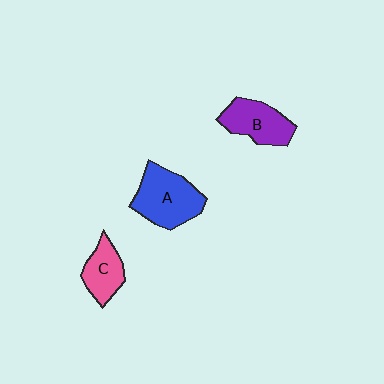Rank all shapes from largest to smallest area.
From largest to smallest: A (blue), B (purple), C (pink).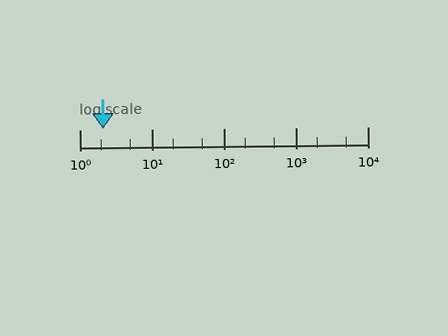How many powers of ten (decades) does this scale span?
The scale spans 4 decades, from 1 to 10000.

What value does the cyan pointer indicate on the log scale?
The pointer indicates approximately 2.1.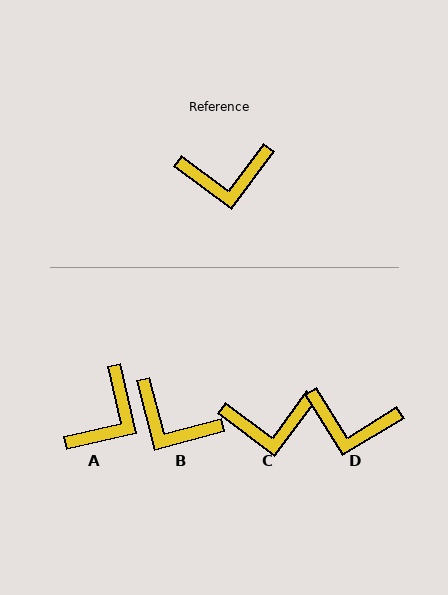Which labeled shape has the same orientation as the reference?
C.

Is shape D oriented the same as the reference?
No, it is off by about 22 degrees.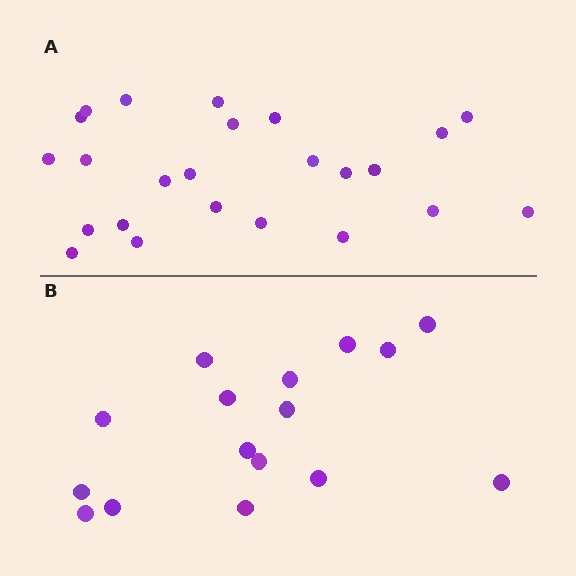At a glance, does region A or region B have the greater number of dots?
Region A (the top region) has more dots.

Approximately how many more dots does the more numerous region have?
Region A has roughly 8 or so more dots than region B.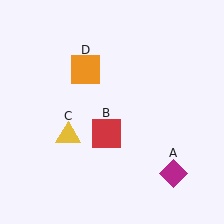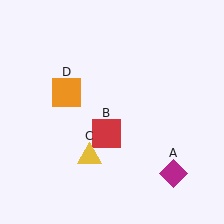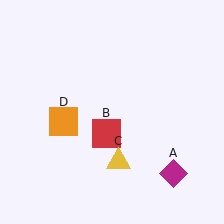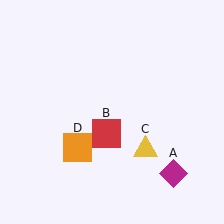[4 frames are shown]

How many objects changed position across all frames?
2 objects changed position: yellow triangle (object C), orange square (object D).